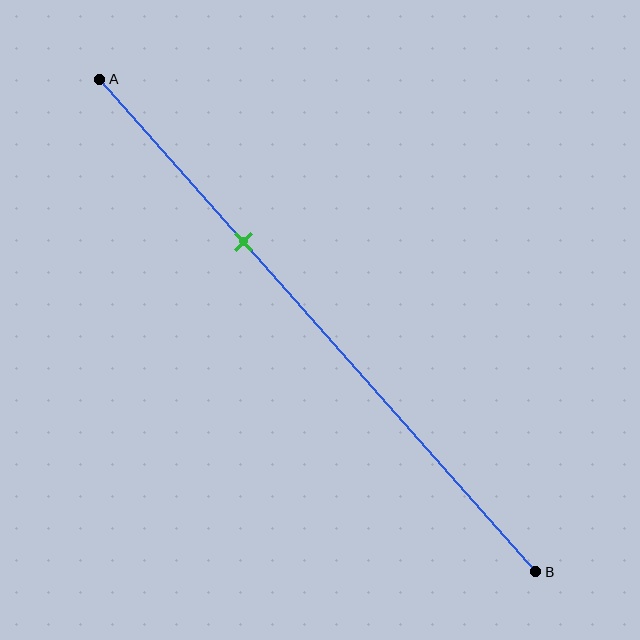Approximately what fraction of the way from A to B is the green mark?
The green mark is approximately 35% of the way from A to B.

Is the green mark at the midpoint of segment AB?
No, the mark is at about 35% from A, not at the 50% midpoint.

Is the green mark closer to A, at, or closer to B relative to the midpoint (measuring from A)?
The green mark is closer to point A than the midpoint of segment AB.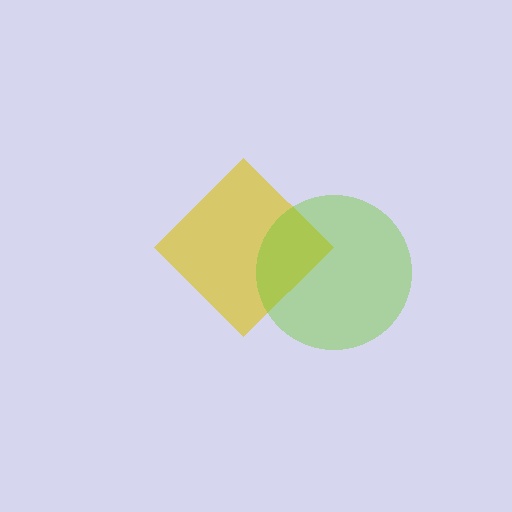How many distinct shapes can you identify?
There are 2 distinct shapes: a yellow diamond, a lime circle.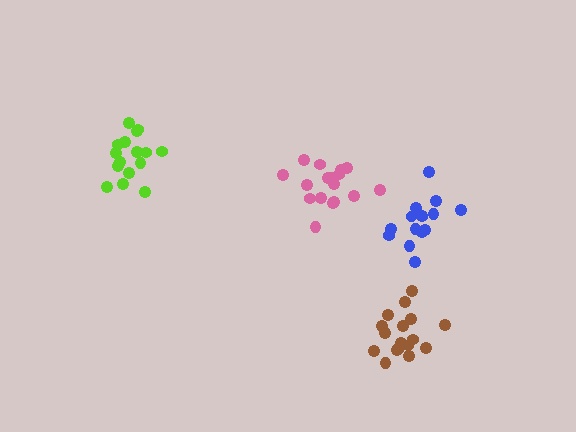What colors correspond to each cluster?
The clusters are colored: lime, brown, blue, pink.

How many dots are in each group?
Group 1: 16 dots, Group 2: 17 dots, Group 3: 15 dots, Group 4: 17 dots (65 total).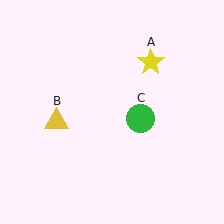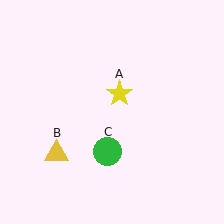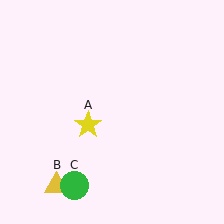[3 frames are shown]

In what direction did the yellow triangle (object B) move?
The yellow triangle (object B) moved down.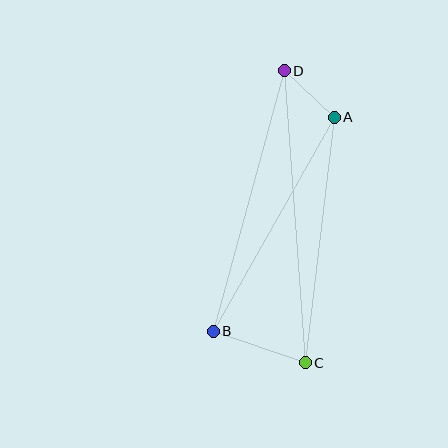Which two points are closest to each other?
Points A and D are closest to each other.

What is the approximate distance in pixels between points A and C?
The distance between A and C is approximately 247 pixels.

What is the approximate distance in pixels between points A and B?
The distance between A and B is approximately 246 pixels.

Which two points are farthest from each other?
Points C and D are farthest from each other.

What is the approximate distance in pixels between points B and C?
The distance between B and C is approximately 97 pixels.